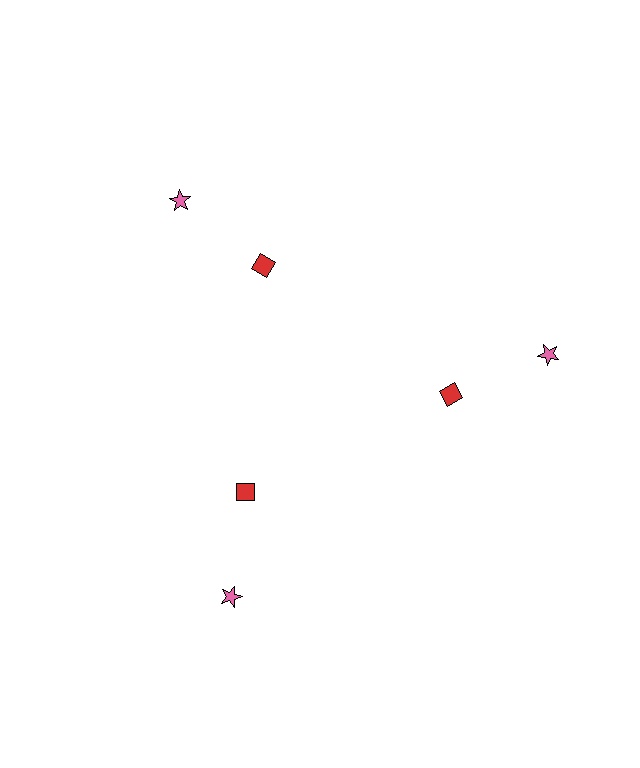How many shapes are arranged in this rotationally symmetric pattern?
There are 6 shapes, arranged in 3 groups of 2.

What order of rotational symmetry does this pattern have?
This pattern has 3-fold rotational symmetry.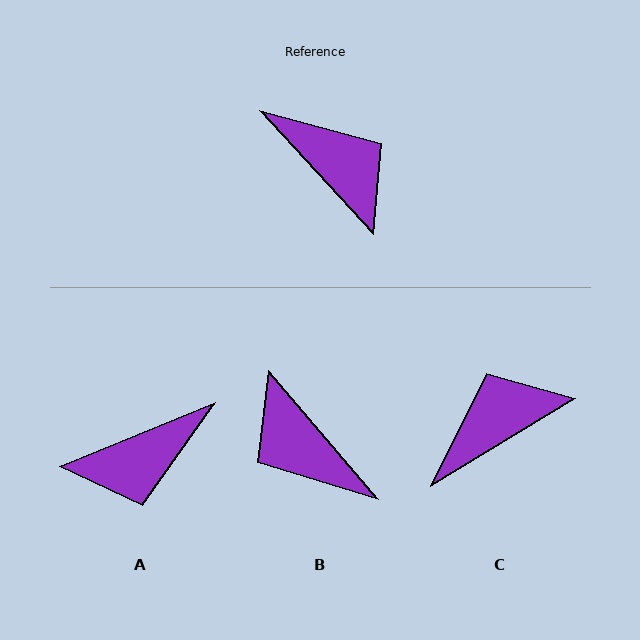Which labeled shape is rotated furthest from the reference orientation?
B, about 178 degrees away.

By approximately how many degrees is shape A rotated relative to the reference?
Approximately 110 degrees clockwise.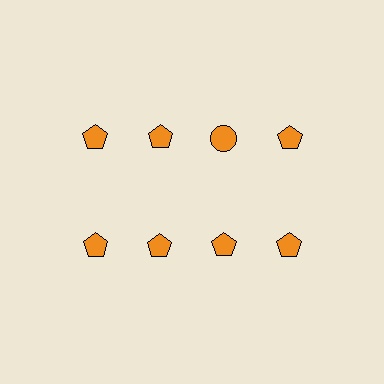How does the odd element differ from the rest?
It has a different shape: circle instead of pentagon.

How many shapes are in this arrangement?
There are 8 shapes arranged in a grid pattern.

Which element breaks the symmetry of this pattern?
The orange circle in the top row, center column breaks the symmetry. All other shapes are orange pentagons.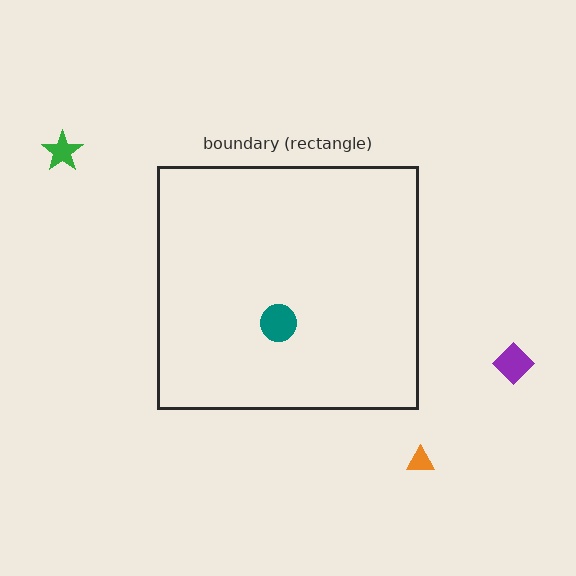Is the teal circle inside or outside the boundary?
Inside.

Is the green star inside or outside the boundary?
Outside.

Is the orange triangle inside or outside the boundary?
Outside.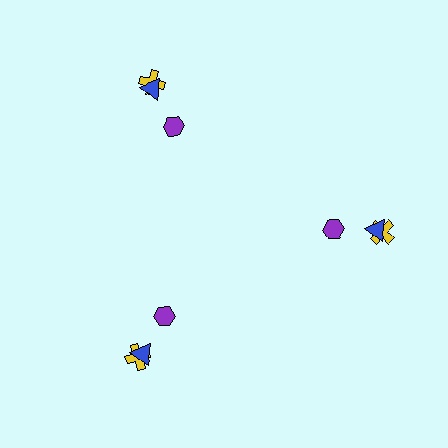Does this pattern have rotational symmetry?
Yes, this pattern has 3-fold rotational symmetry. It looks the same after rotating 120 degrees around the center.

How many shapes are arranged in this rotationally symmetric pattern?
There are 9 shapes, arranged in 3 groups of 3.